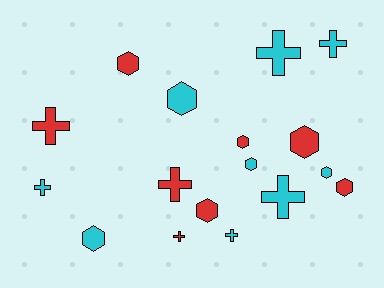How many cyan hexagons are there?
There are 4 cyan hexagons.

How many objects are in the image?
There are 17 objects.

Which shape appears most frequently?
Hexagon, with 9 objects.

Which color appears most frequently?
Cyan, with 9 objects.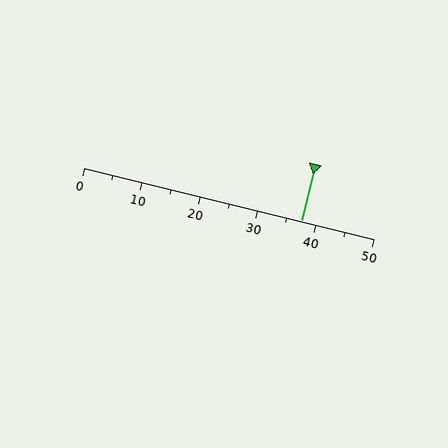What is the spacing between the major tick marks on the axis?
The major ticks are spaced 10 apart.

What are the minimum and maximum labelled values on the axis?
The axis runs from 0 to 50.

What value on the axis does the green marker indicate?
The marker indicates approximately 37.5.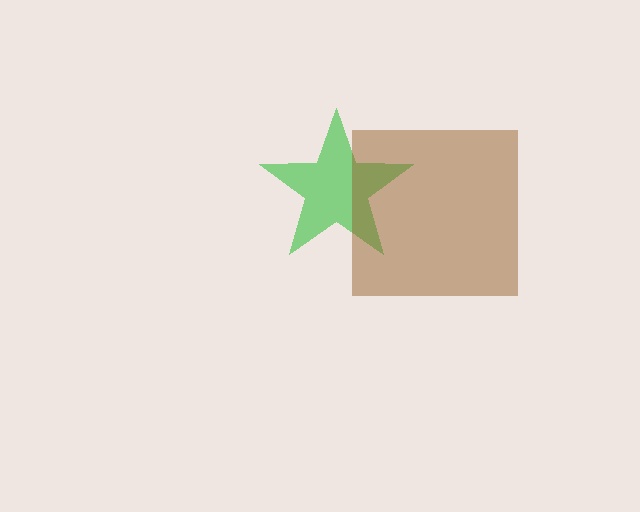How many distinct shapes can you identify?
There are 2 distinct shapes: a green star, a brown square.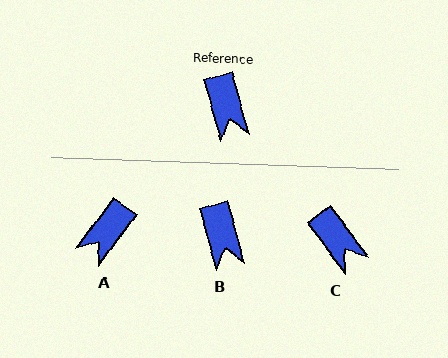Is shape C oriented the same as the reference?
No, it is off by about 20 degrees.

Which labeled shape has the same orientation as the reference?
B.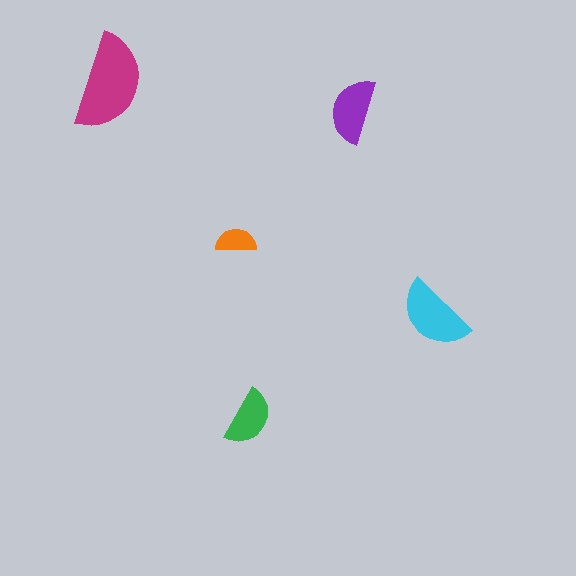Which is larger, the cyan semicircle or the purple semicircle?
The cyan one.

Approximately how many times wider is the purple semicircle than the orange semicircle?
About 1.5 times wider.